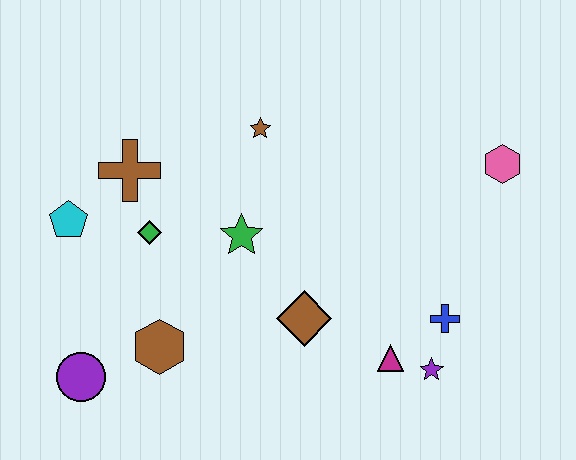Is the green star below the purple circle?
No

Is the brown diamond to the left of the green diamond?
No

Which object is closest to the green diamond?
The brown cross is closest to the green diamond.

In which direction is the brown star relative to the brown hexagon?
The brown star is above the brown hexagon.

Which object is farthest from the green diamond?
The pink hexagon is farthest from the green diamond.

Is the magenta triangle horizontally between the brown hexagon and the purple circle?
No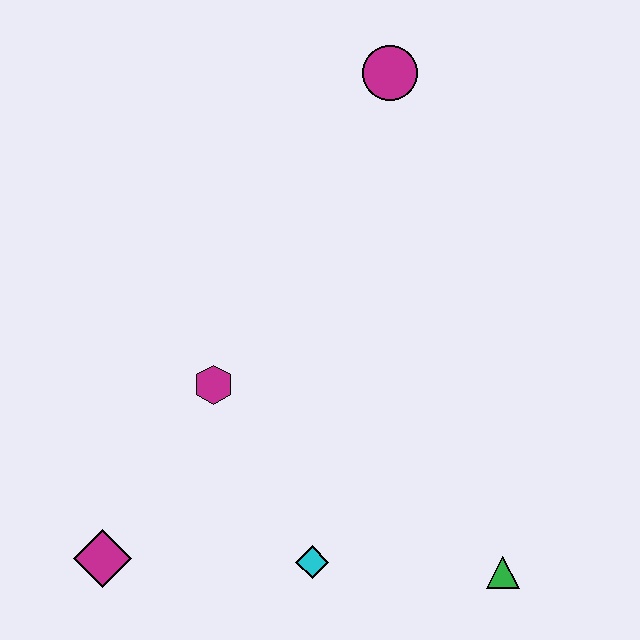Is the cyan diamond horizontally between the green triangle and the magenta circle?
No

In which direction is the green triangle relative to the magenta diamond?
The green triangle is to the right of the magenta diamond.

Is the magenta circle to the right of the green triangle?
No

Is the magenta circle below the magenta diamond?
No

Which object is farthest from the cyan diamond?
The magenta circle is farthest from the cyan diamond.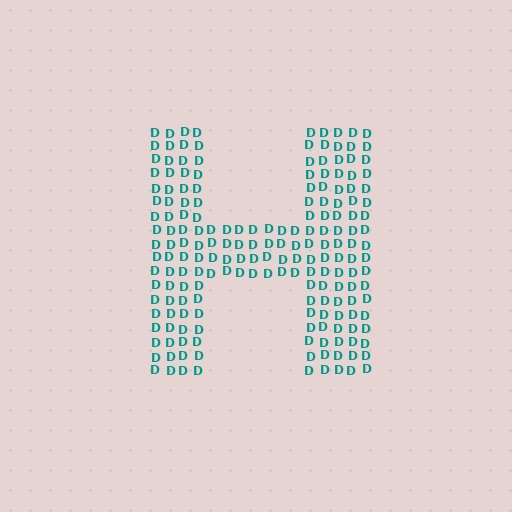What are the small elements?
The small elements are letter D's.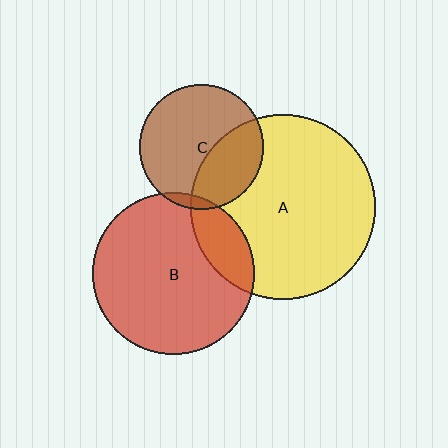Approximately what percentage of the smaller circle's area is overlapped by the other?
Approximately 20%.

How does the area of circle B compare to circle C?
Approximately 1.7 times.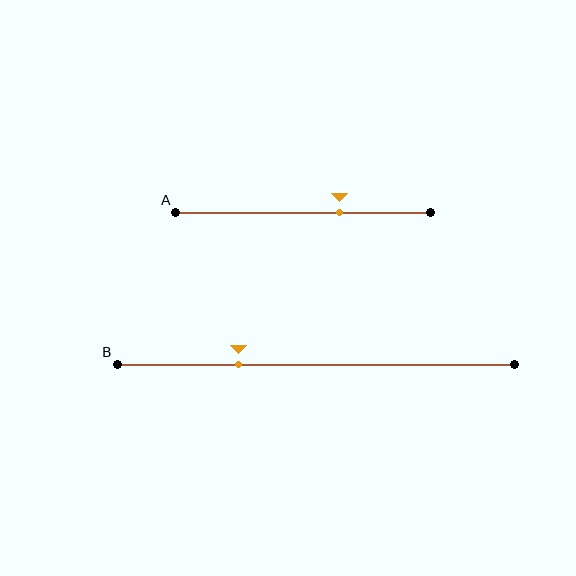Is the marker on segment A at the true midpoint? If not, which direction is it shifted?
No, the marker on segment A is shifted to the right by about 14% of the segment length.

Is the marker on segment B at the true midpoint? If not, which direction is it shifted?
No, the marker on segment B is shifted to the left by about 20% of the segment length.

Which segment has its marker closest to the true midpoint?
Segment A has its marker closest to the true midpoint.